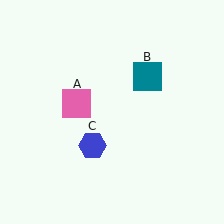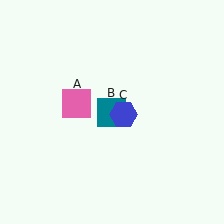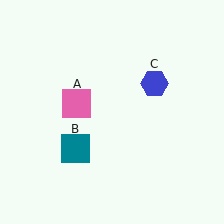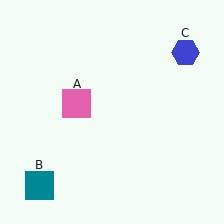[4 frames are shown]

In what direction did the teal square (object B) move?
The teal square (object B) moved down and to the left.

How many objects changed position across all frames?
2 objects changed position: teal square (object B), blue hexagon (object C).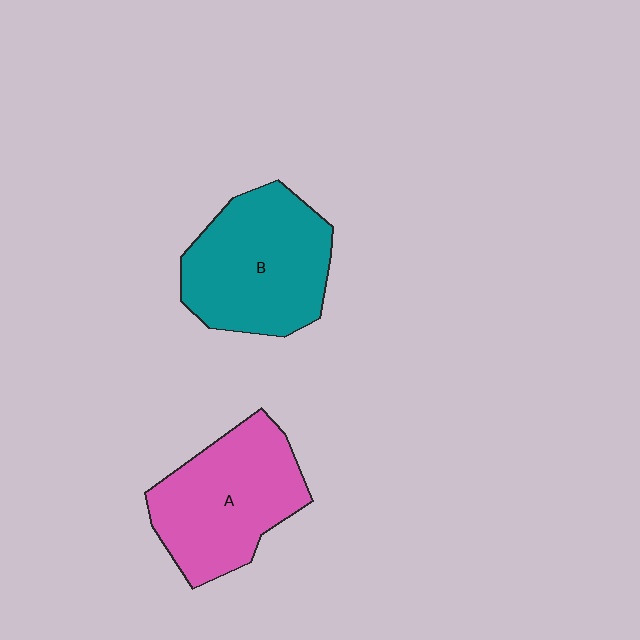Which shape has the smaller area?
Shape A (pink).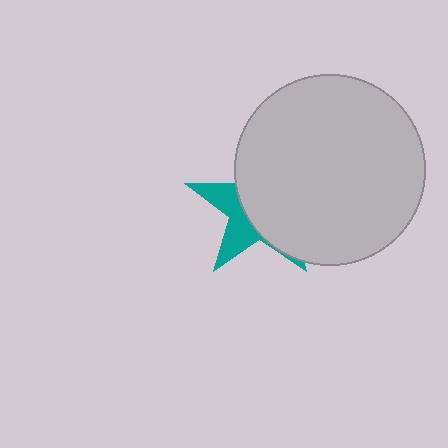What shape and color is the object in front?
The object in front is a light gray circle.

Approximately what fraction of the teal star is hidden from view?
Roughly 66% of the teal star is hidden behind the light gray circle.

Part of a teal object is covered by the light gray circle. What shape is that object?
It is a star.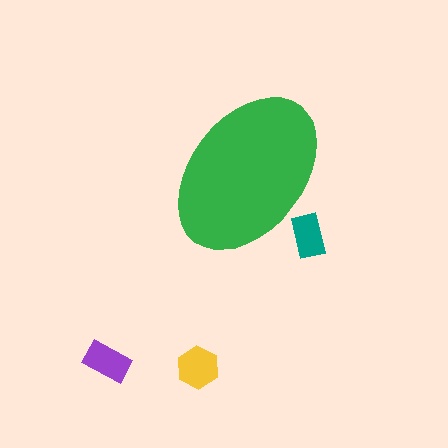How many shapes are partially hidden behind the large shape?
1 shape is partially hidden.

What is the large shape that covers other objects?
A green ellipse.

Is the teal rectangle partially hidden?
Yes, the teal rectangle is partially hidden behind the green ellipse.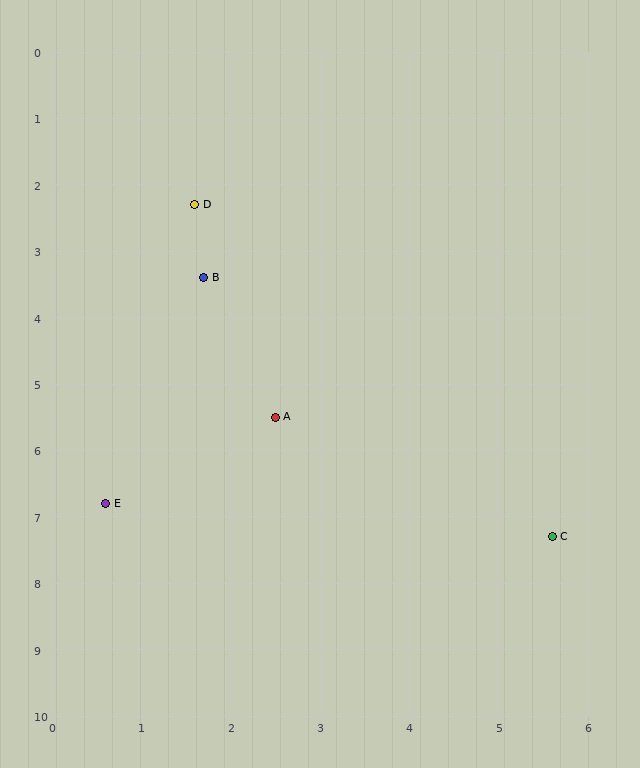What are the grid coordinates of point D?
Point D is at approximately (1.6, 2.3).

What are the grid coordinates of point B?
Point B is at approximately (1.7, 3.4).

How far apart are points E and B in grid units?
Points E and B are about 3.6 grid units apart.